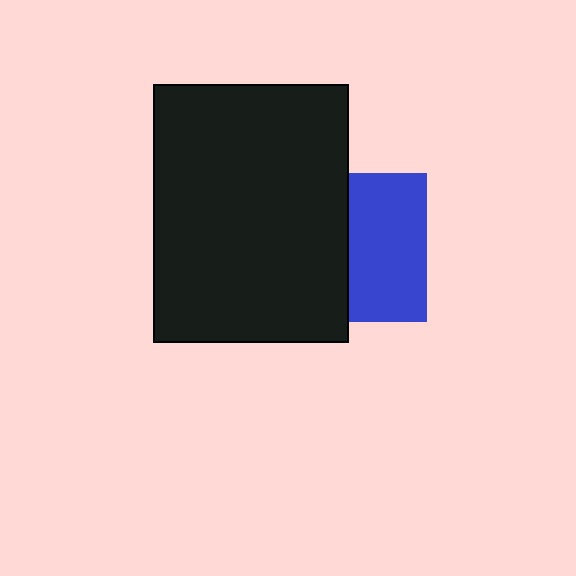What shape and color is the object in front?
The object in front is a black rectangle.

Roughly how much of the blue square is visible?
About half of it is visible (roughly 52%).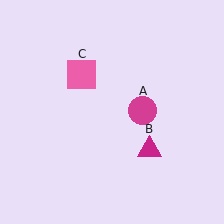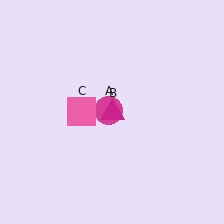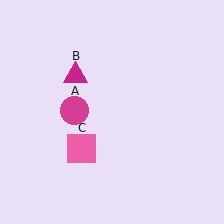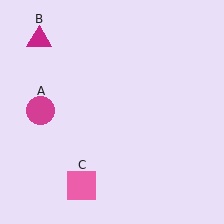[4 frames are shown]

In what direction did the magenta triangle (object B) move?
The magenta triangle (object B) moved up and to the left.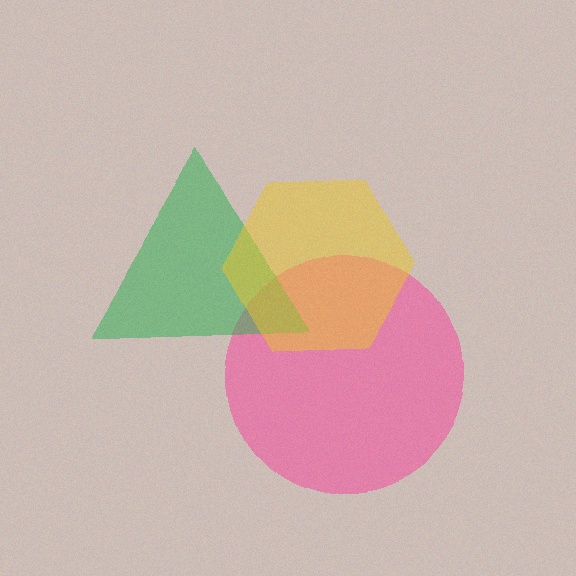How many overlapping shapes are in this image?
There are 3 overlapping shapes in the image.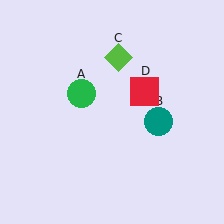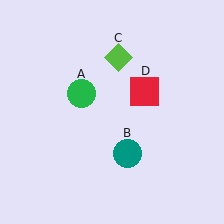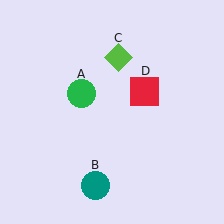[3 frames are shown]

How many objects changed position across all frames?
1 object changed position: teal circle (object B).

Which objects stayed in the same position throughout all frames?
Green circle (object A) and lime diamond (object C) and red square (object D) remained stationary.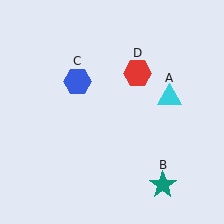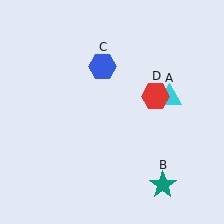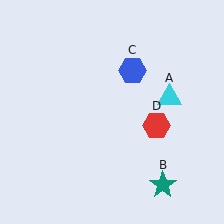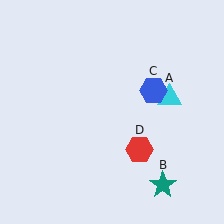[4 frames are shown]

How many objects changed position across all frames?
2 objects changed position: blue hexagon (object C), red hexagon (object D).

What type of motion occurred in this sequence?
The blue hexagon (object C), red hexagon (object D) rotated clockwise around the center of the scene.